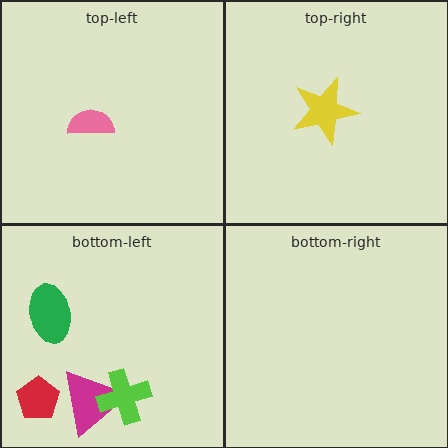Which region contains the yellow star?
The top-right region.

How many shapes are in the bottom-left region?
4.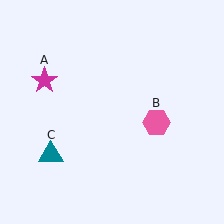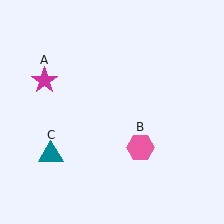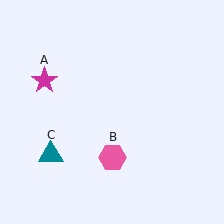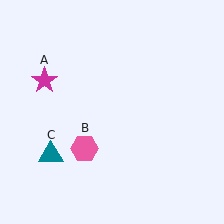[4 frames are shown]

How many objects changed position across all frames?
1 object changed position: pink hexagon (object B).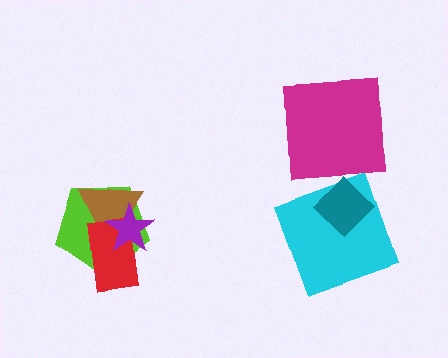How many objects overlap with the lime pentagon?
3 objects overlap with the lime pentagon.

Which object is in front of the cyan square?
The teal diamond is in front of the cyan square.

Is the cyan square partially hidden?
Yes, it is partially covered by another shape.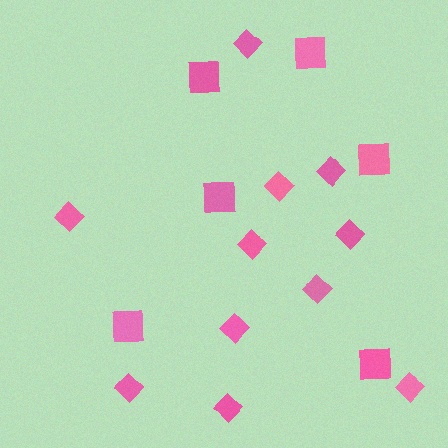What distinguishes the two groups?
There are 2 groups: one group of squares (6) and one group of diamonds (11).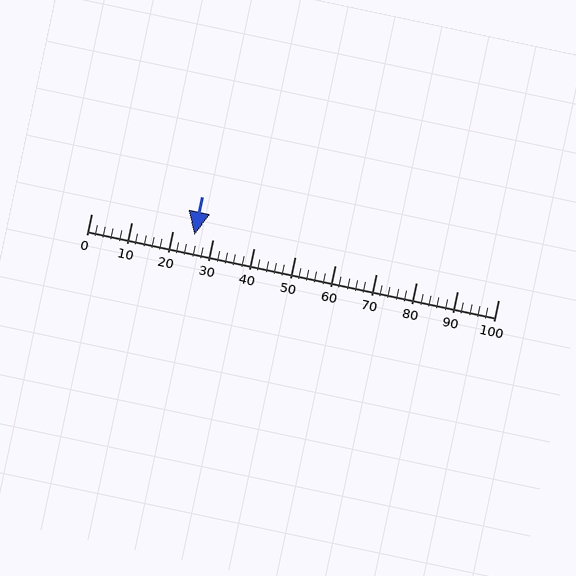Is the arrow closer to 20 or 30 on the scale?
The arrow is closer to 30.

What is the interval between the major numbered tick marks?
The major tick marks are spaced 10 units apart.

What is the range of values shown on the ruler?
The ruler shows values from 0 to 100.